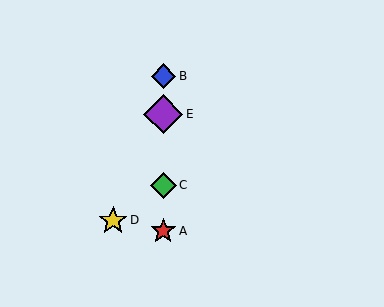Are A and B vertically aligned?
Yes, both are at x≈163.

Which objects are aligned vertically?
Objects A, B, C, E are aligned vertically.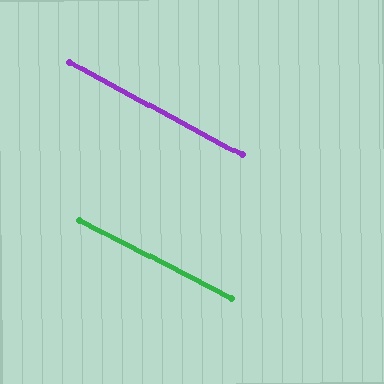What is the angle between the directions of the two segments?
Approximately 1 degree.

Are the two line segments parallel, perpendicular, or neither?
Parallel — their directions differ by only 1.3°.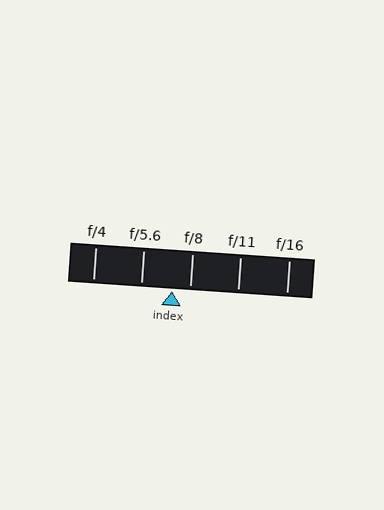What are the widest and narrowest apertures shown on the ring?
The widest aperture shown is f/4 and the narrowest is f/16.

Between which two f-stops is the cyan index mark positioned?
The index mark is between f/5.6 and f/8.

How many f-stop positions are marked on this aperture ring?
There are 5 f-stop positions marked.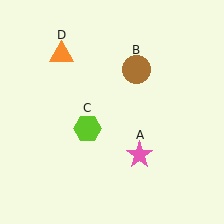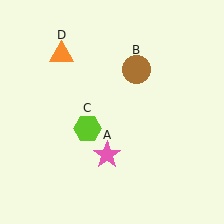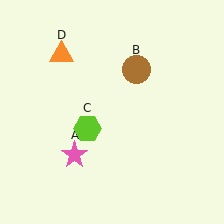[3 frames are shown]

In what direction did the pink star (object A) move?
The pink star (object A) moved left.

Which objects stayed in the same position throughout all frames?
Brown circle (object B) and lime hexagon (object C) and orange triangle (object D) remained stationary.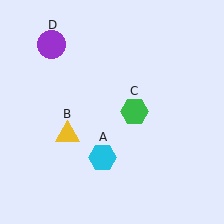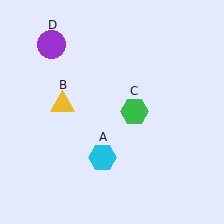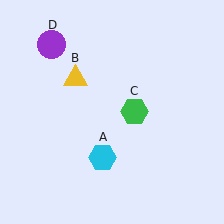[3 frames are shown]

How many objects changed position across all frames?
1 object changed position: yellow triangle (object B).